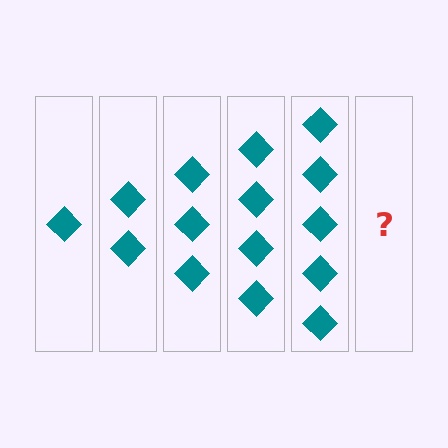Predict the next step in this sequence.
The next step is 6 diamonds.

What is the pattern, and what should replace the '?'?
The pattern is that each step adds one more diamond. The '?' should be 6 diamonds.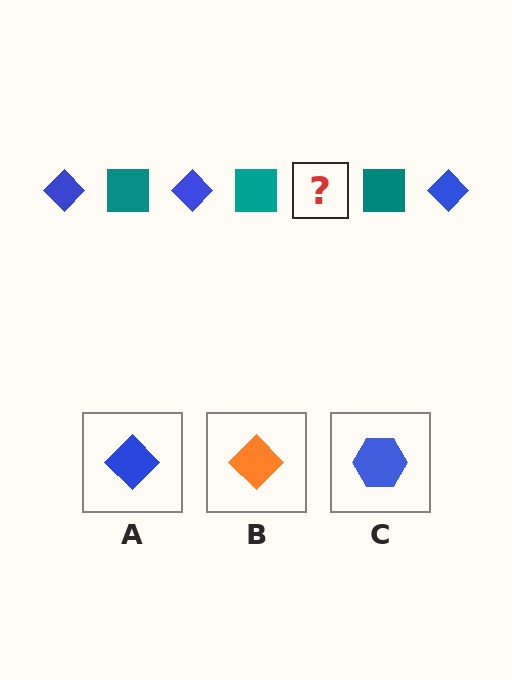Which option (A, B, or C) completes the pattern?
A.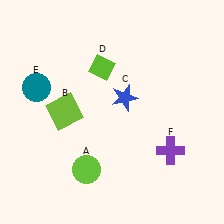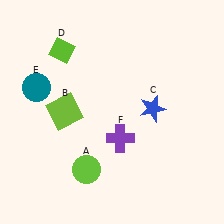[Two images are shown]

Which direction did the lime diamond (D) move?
The lime diamond (D) moved left.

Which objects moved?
The objects that moved are: the blue star (C), the lime diamond (D), the purple cross (F).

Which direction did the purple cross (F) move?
The purple cross (F) moved left.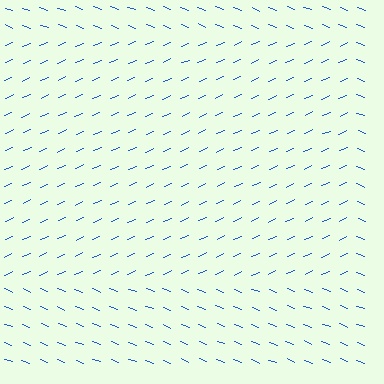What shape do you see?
I see a rectangle.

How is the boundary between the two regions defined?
The boundary is defined purely by a change in line orientation (approximately 45 degrees difference). All lines are the same color and thickness.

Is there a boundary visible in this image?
Yes, there is a texture boundary formed by a change in line orientation.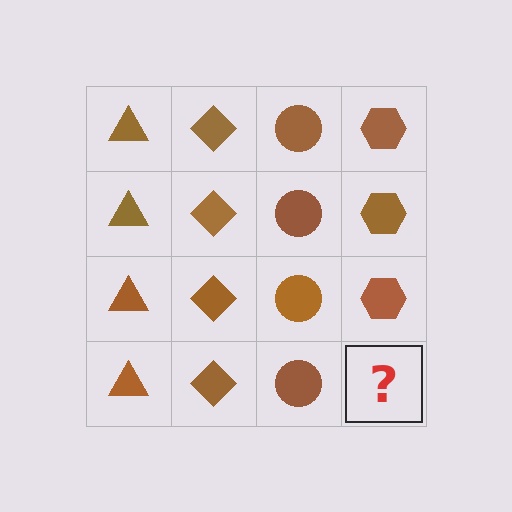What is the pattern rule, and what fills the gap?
The rule is that each column has a consistent shape. The gap should be filled with a brown hexagon.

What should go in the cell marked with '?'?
The missing cell should contain a brown hexagon.